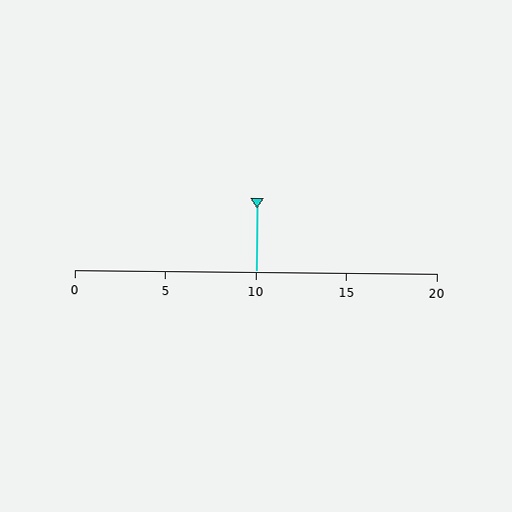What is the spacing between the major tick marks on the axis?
The major ticks are spaced 5 apart.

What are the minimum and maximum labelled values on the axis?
The axis runs from 0 to 20.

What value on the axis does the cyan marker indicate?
The marker indicates approximately 10.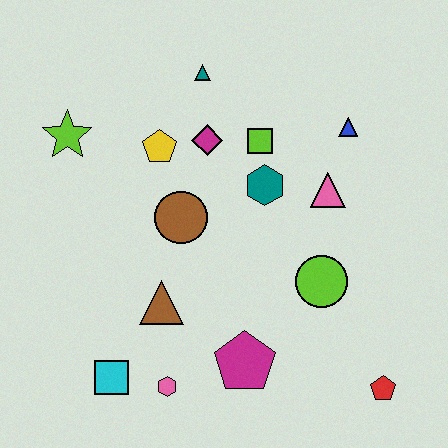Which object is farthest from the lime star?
The red pentagon is farthest from the lime star.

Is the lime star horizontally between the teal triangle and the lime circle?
No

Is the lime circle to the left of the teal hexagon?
No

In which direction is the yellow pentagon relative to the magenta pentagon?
The yellow pentagon is above the magenta pentagon.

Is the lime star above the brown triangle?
Yes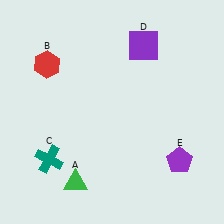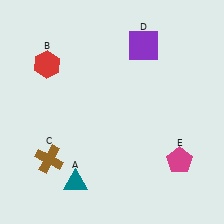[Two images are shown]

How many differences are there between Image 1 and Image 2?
There are 3 differences between the two images.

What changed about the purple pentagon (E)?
In Image 1, E is purple. In Image 2, it changed to magenta.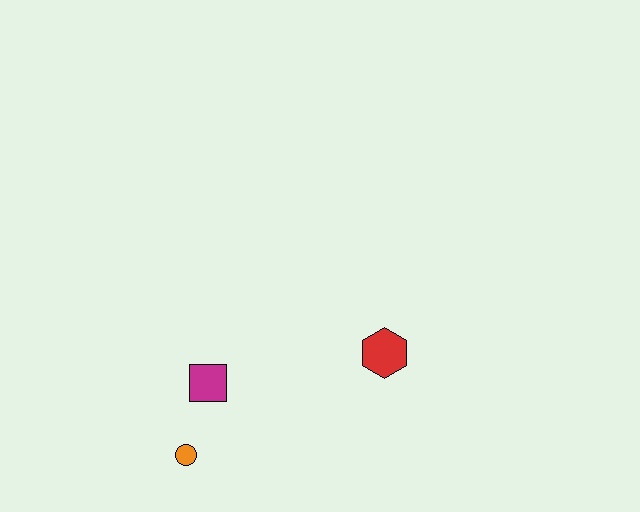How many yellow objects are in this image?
There are no yellow objects.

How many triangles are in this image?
There are no triangles.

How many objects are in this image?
There are 3 objects.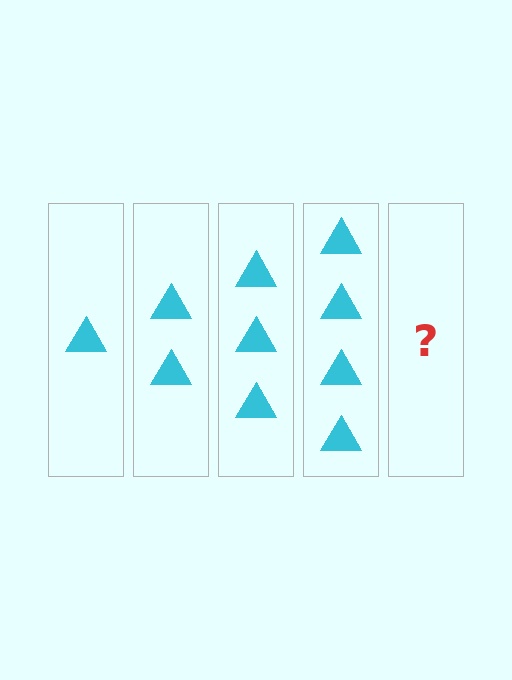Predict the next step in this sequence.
The next step is 5 triangles.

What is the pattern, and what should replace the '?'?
The pattern is that each step adds one more triangle. The '?' should be 5 triangles.